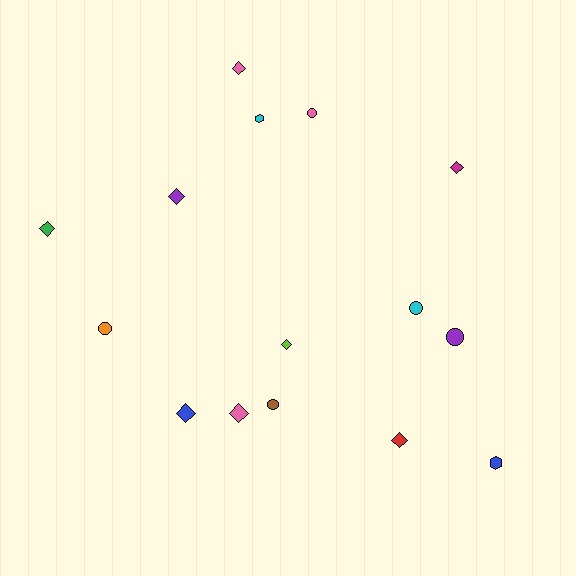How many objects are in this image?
There are 15 objects.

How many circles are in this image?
There are 5 circles.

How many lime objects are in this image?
There is 1 lime object.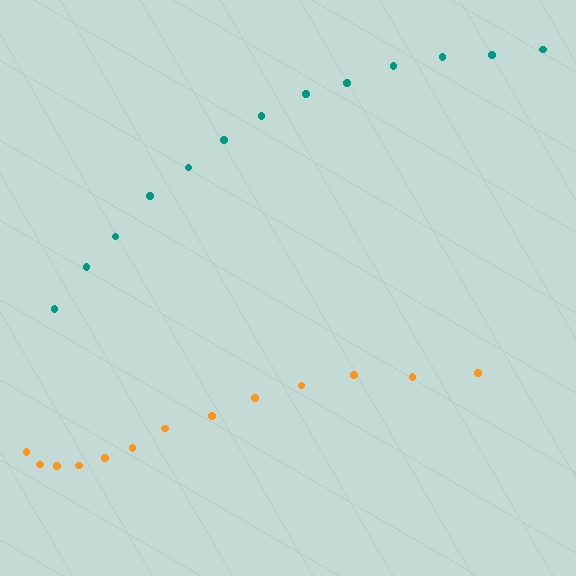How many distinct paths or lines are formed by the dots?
There are 2 distinct paths.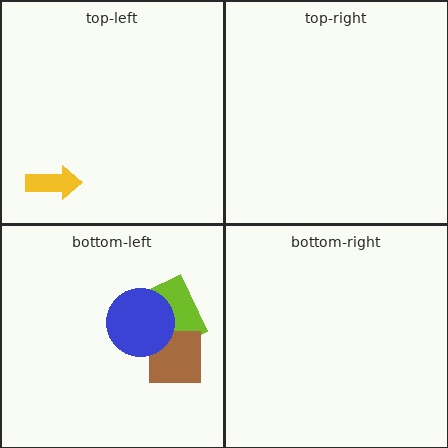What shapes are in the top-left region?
The yellow arrow.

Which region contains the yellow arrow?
The top-left region.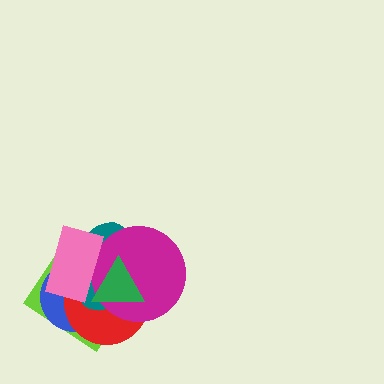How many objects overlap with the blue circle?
6 objects overlap with the blue circle.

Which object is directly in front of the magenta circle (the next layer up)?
The pink rectangle is directly in front of the magenta circle.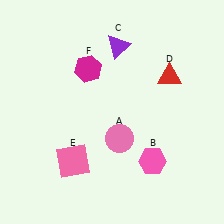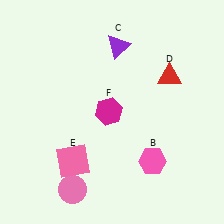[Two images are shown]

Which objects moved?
The objects that moved are: the pink circle (A), the magenta hexagon (F).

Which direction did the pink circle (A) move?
The pink circle (A) moved down.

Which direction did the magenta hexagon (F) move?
The magenta hexagon (F) moved down.